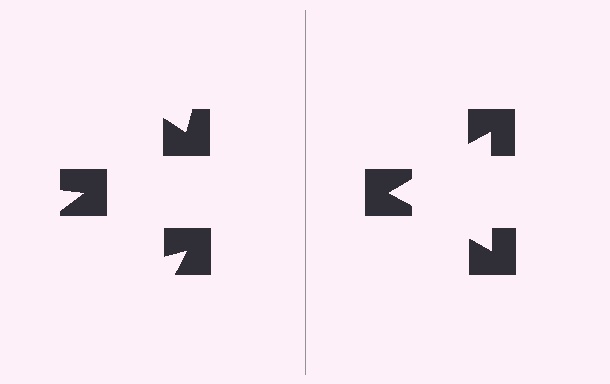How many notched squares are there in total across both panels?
6 — 3 on each side.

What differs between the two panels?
The notched squares are positioned identically on both sides; only the wedge orientations differ. On the right they align to a triangle; on the left they are misaligned.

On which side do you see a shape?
An illusory triangle appears on the right side. On the left side the wedge cuts are rotated, so no coherent shape forms.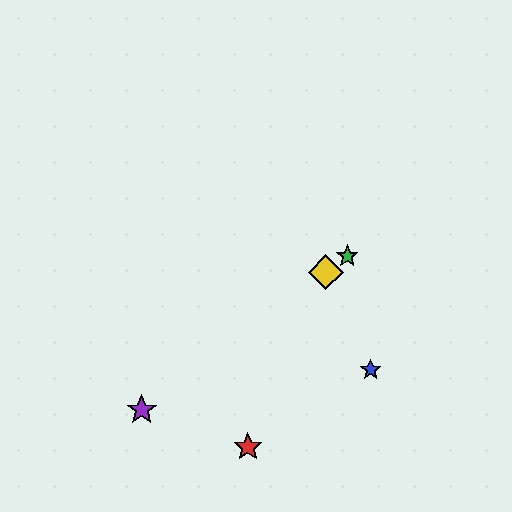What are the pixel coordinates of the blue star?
The blue star is at (371, 370).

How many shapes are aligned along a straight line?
3 shapes (the green star, the yellow diamond, the purple star) are aligned along a straight line.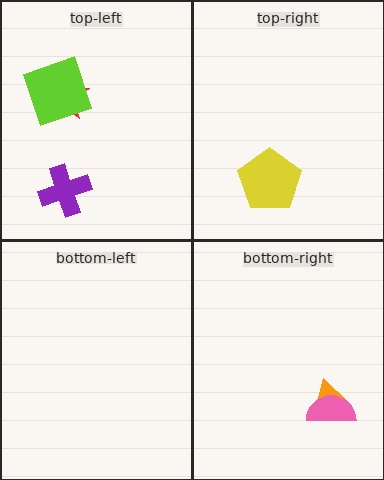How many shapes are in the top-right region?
1.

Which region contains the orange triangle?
The bottom-right region.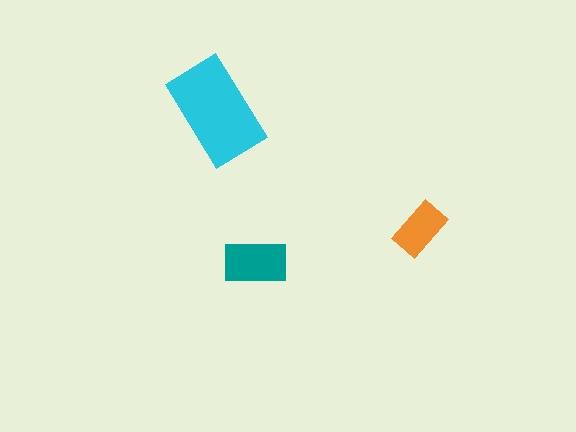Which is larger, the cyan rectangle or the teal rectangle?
The cyan one.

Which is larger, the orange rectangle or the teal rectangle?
The teal one.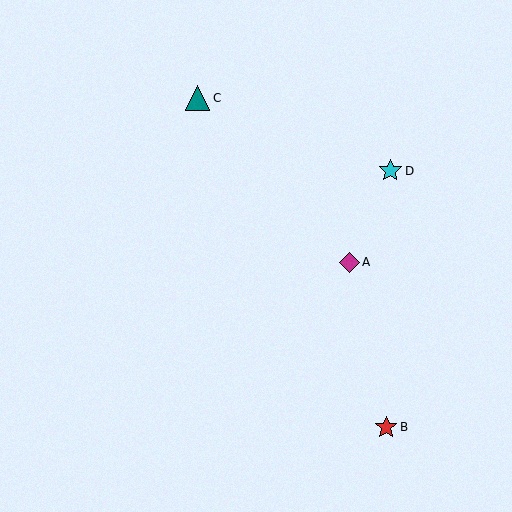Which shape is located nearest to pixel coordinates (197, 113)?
The teal triangle (labeled C) at (198, 98) is nearest to that location.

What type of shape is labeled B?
Shape B is a red star.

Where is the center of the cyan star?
The center of the cyan star is at (390, 171).